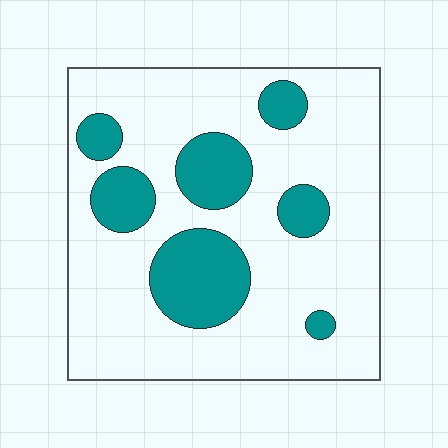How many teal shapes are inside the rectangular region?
7.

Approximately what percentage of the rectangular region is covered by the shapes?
Approximately 25%.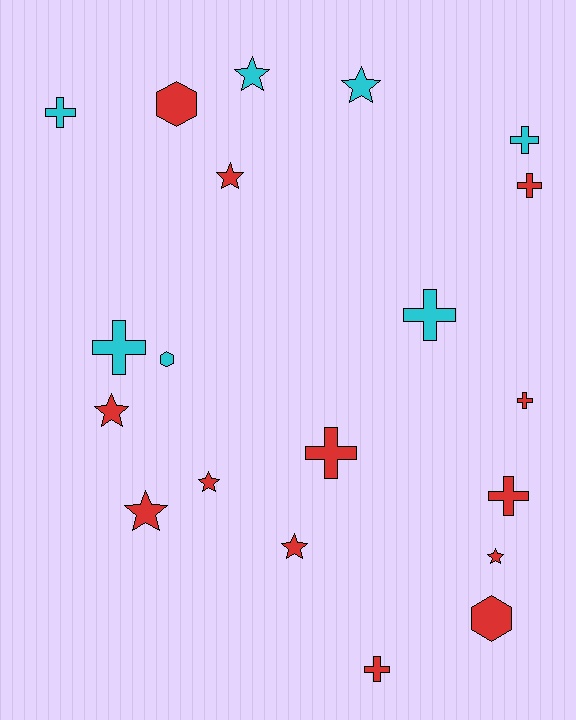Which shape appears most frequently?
Cross, with 9 objects.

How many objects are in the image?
There are 20 objects.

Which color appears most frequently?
Red, with 13 objects.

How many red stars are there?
There are 6 red stars.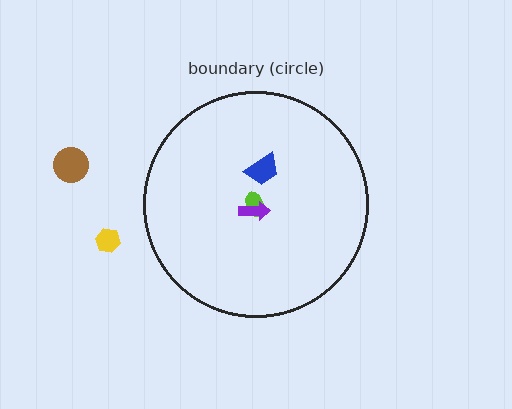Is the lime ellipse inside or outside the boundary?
Inside.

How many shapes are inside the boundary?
3 inside, 2 outside.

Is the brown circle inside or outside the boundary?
Outside.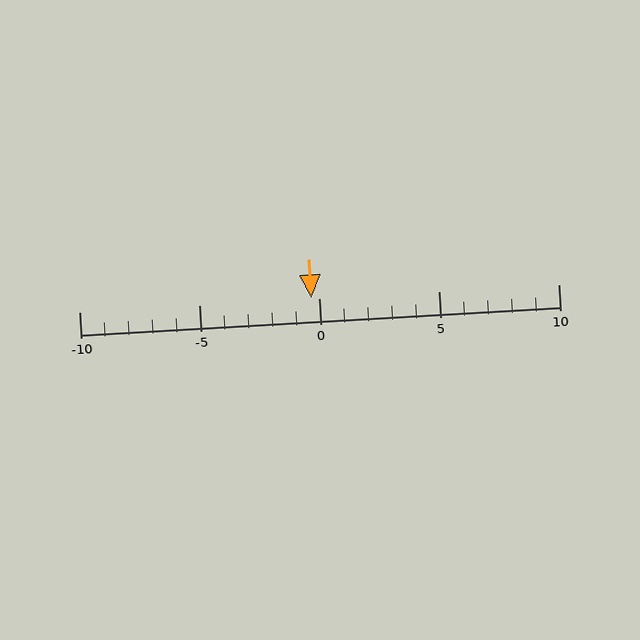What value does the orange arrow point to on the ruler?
The orange arrow points to approximately 0.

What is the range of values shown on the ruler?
The ruler shows values from -10 to 10.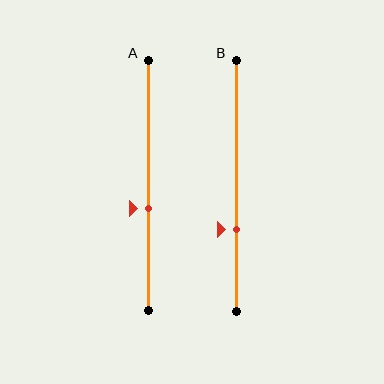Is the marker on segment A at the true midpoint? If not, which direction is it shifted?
No, the marker on segment A is shifted downward by about 10% of the segment length.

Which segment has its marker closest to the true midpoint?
Segment A has its marker closest to the true midpoint.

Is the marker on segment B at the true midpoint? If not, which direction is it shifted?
No, the marker on segment B is shifted downward by about 17% of the segment length.